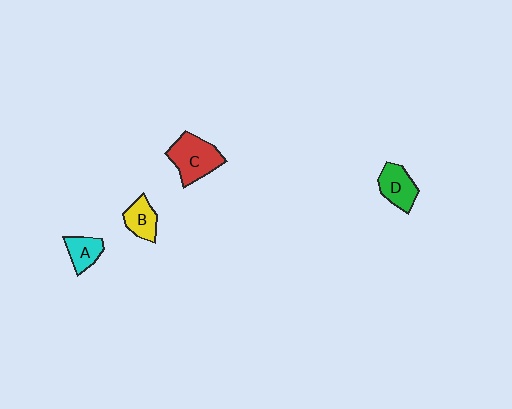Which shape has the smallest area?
Shape A (cyan).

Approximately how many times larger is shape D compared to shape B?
Approximately 1.2 times.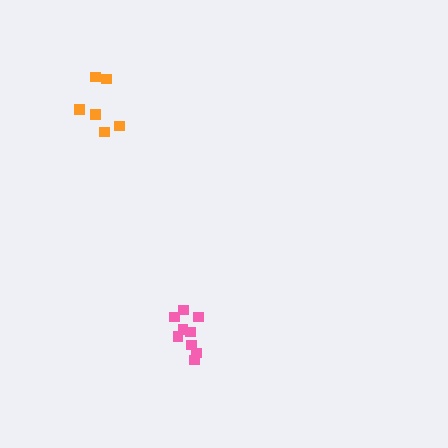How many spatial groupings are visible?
There are 2 spatial groupings.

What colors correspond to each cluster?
The clusters are colored: orange, pink.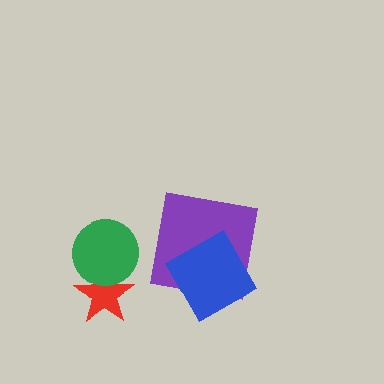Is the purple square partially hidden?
Yes, it is partially covered by another shape.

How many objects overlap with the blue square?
1 object overlaps with the blue square.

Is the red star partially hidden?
Yes, it is partially covered by another shape.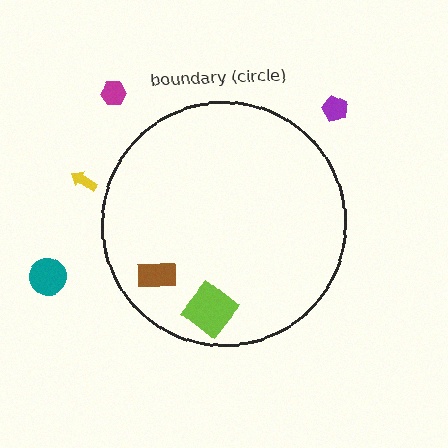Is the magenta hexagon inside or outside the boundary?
Outside.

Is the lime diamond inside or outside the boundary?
Inside.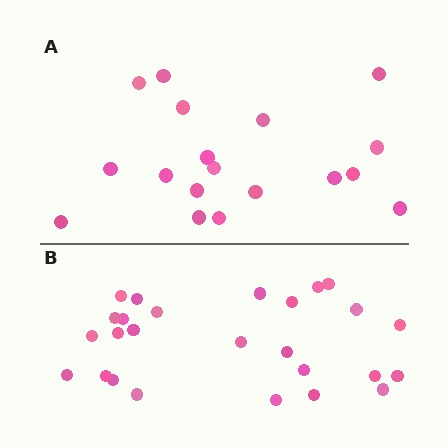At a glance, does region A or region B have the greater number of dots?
Region B (the bottom region) has more dots.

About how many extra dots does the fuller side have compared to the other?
Region B has roughly 8 or so more dots than region A.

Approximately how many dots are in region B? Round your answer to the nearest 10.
About 30 dots. (The exact count is 26, which rounds to 30.)